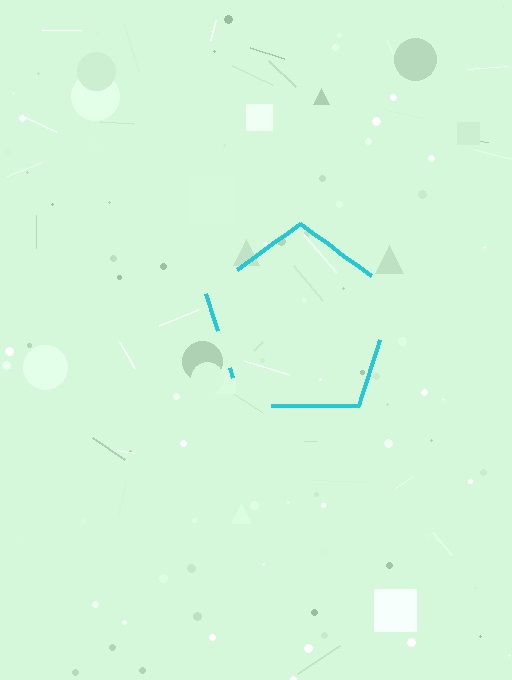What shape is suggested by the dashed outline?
The dashed outline suggests a pentagon.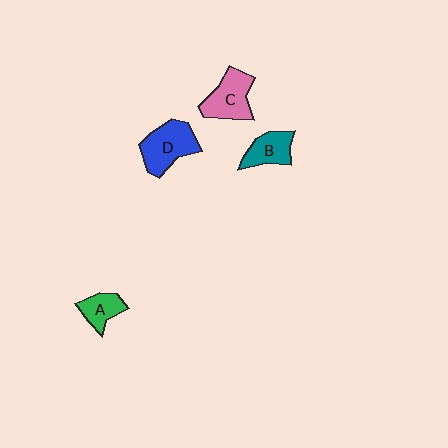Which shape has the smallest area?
Shape A (green).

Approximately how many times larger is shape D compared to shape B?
Approximately 1.5 times.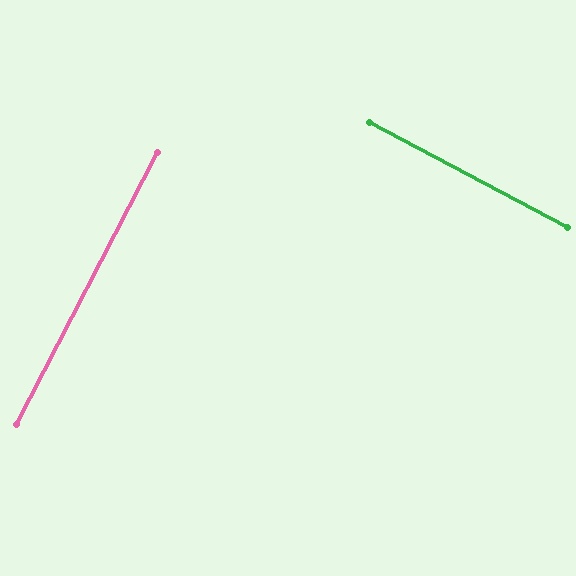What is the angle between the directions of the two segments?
Approximately 89 degrees.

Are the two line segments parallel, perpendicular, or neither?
Perpendicular — they meet at approximately 89°.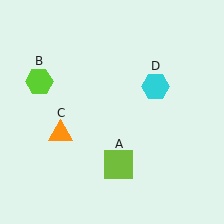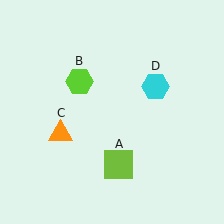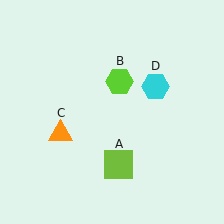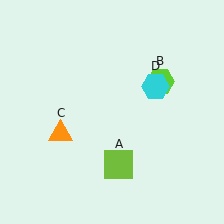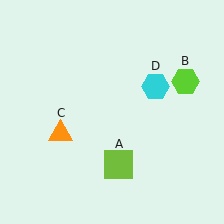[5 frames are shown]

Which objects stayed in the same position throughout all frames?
Lime square (object A) and orange triangle (object C) and cyan hexagon (object D) remained stationary.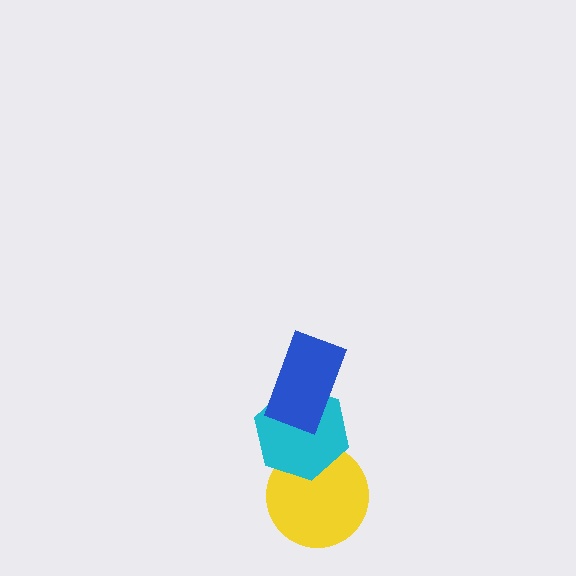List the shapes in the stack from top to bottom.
From top to bottom: the blue rectangle, the cyan hexagon, the yellow circle.